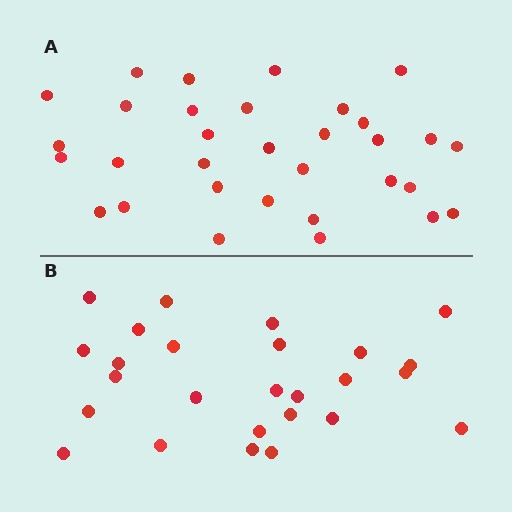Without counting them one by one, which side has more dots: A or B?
Region A (the top region) has more dots.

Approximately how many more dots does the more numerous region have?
Region A has about 6 more dots than region B.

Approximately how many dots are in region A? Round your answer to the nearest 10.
About 30 dots. (The exact count is 32, which rounds to 30.)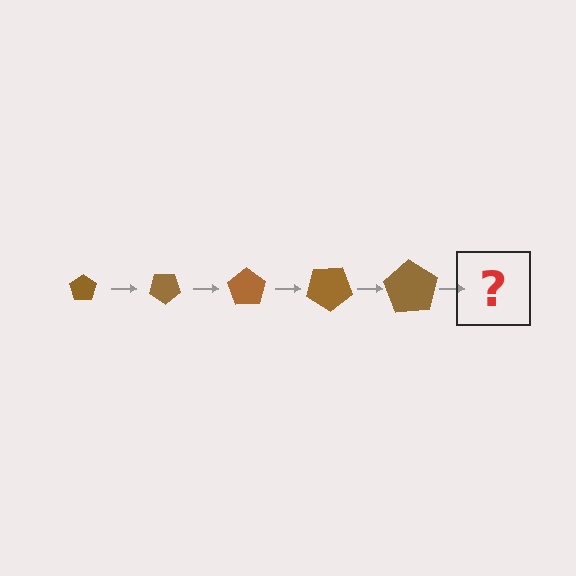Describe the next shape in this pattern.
It should be a pentagon, larger than the previous one and rotated 175 degrees from the start.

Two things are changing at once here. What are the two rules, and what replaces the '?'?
The two rules are that the pentagon grows larger each step and it rotates 35 degrees each step. The '?' should be a pentagon, larger than the previous one and rotated 175 degrees from the start.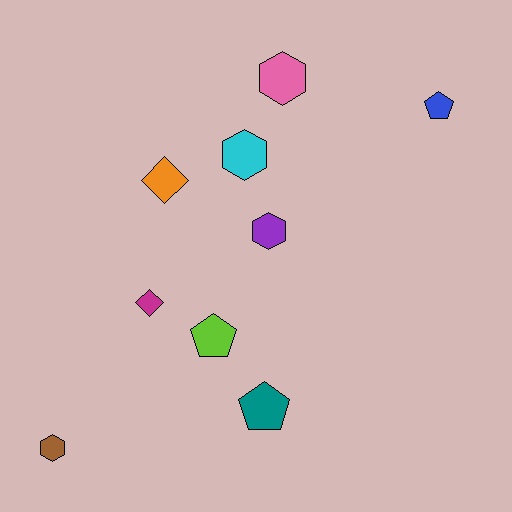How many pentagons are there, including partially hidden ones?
There are 3 pentagons.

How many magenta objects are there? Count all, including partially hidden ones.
There is 1 magenta object.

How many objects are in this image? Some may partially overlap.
There are 9 objects.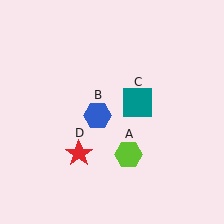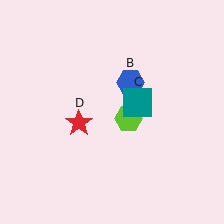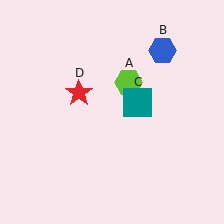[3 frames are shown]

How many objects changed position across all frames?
3 objects changed position: lime hexagon (object A), blue hexagon (object B), red star (object D).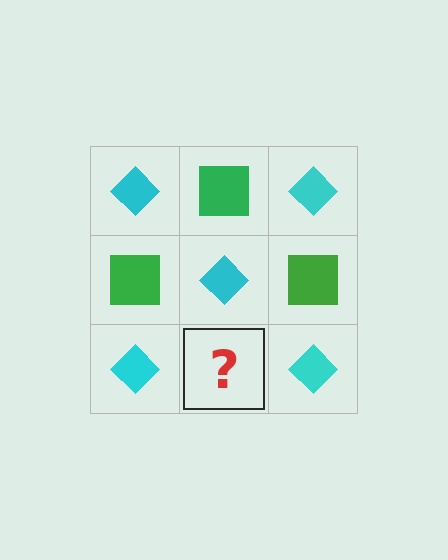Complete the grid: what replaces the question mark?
The question mark should be replaced with a green square.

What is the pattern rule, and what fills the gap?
The rule is that it alternates cyan diamond and green square in a checkerboard pattern. The gap should be filled with a green square.